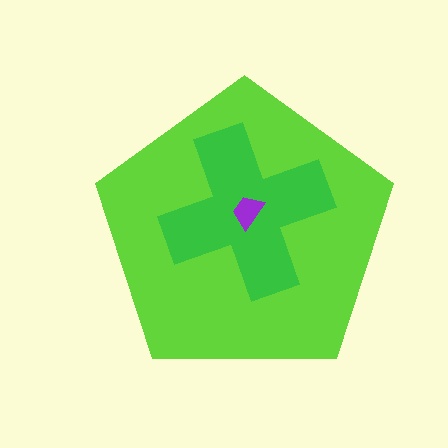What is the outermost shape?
The lime pentagon.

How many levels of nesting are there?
3.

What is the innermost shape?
The purple trapezoid.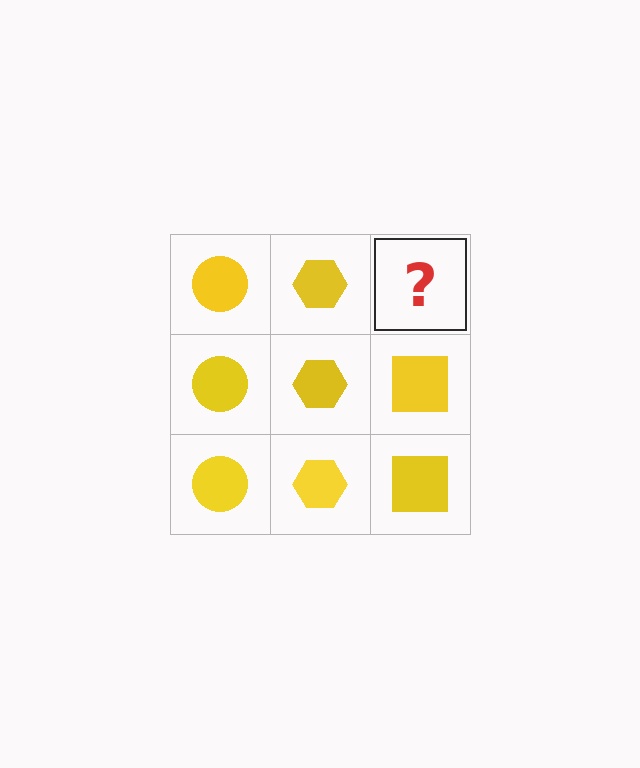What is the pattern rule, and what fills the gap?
The rule is that each column has a consistent shape. The gap should be filled with a yellow square.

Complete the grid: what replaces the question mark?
The question mark should be replaced with a yellow square.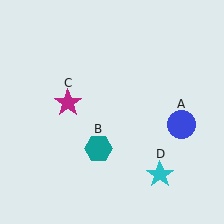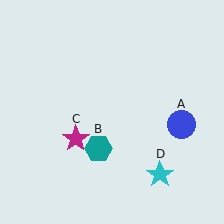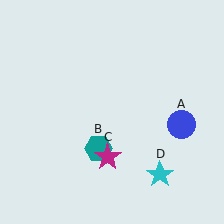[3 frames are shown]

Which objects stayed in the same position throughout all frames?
Blue circle (object A) and teal hexagon (object B) and cyan star (object D) remained stationary.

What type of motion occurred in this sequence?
The magenta star (object C) rotated counterclockwise around the center of the scene.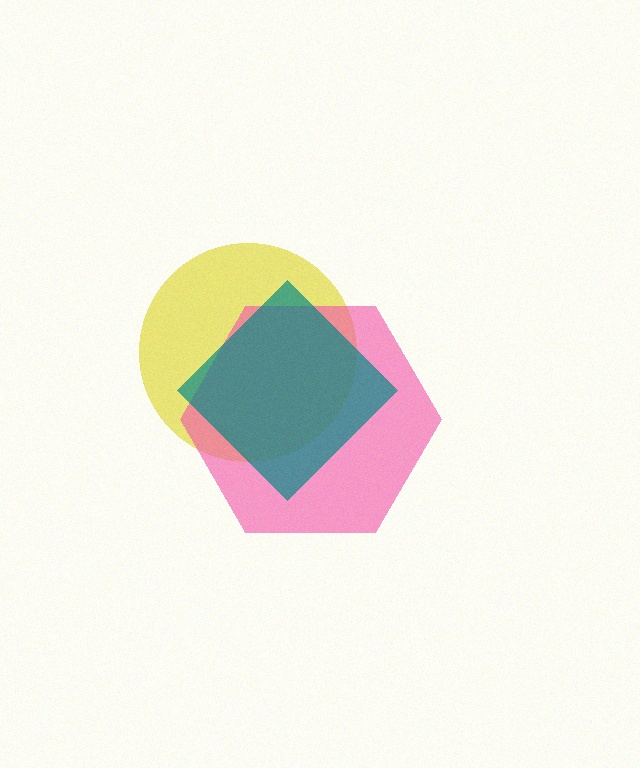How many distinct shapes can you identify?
There are 3 distinct shapes: a yellow circle, a pink hexagon, a teal diamond.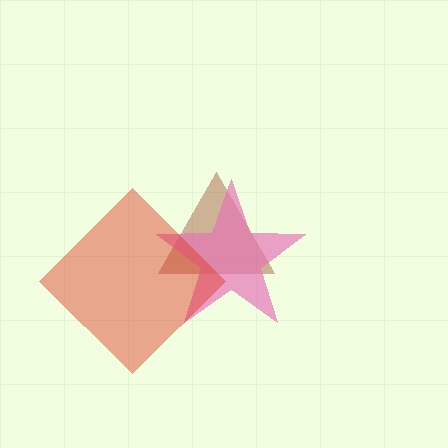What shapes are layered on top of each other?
The layered shapes are: a brown triangle, a pink star, a red diamond.